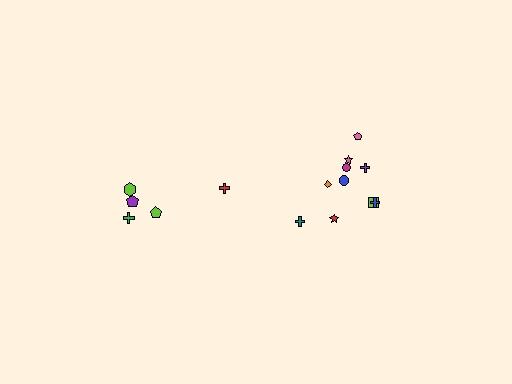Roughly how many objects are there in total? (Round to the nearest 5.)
Roughly 15 objects in total.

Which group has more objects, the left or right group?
The right group.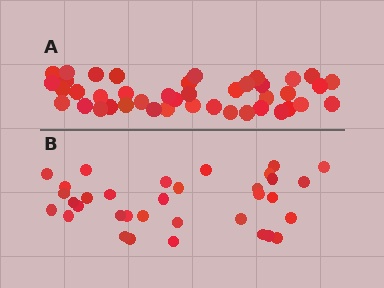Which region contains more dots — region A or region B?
Region A (the top region) has more dots.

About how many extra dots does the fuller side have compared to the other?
Region A has roughly 8 or so more dots than region B.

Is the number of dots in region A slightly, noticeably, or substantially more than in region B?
Region A has only slightly more — the two regions are fairly close. The ratio is roughly 1.2 to 1.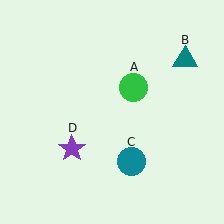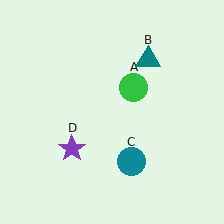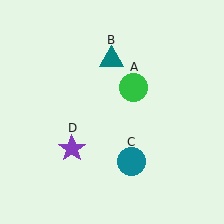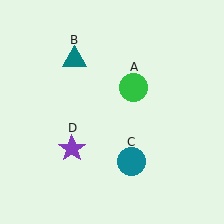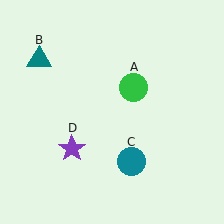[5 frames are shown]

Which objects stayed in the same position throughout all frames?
Green circle (object A) and teal circle (object C) and purple star (object D) remained stationary.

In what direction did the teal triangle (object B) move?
The teal triangle (object B) moved left.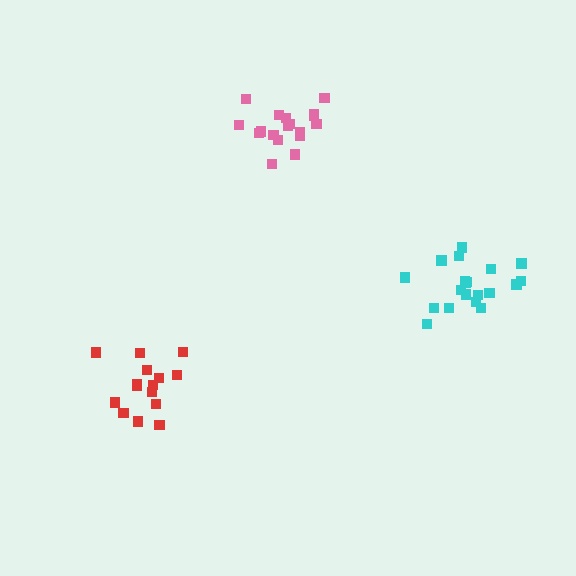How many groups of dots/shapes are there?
There are 3 groups.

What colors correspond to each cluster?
The clusters are colored: red, pink, cyan.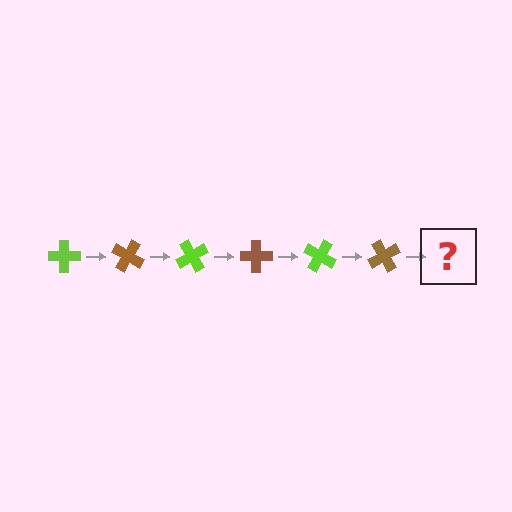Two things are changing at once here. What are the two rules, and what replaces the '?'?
The two rules are that it rotates 30 degrees each step and the color cycles through lime and brown. The '?' should be a lime cross, rotated 180 degrees from the start.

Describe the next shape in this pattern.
It should be a lime cross, rotated 180 degrees from the start.